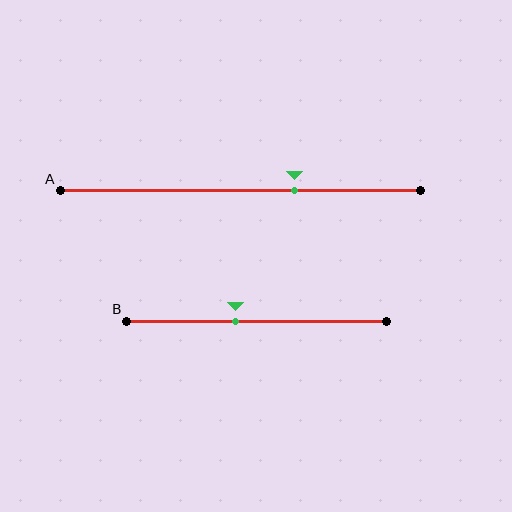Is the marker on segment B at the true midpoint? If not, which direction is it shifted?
No, the marker on segment B is shifted to the left by about 8% of the segment length.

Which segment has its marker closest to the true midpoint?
Segment B has its marker closest to the true midpoint.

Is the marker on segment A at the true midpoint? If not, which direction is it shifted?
No, the marker on segment A is shifted to the right by about 15% of the segment length.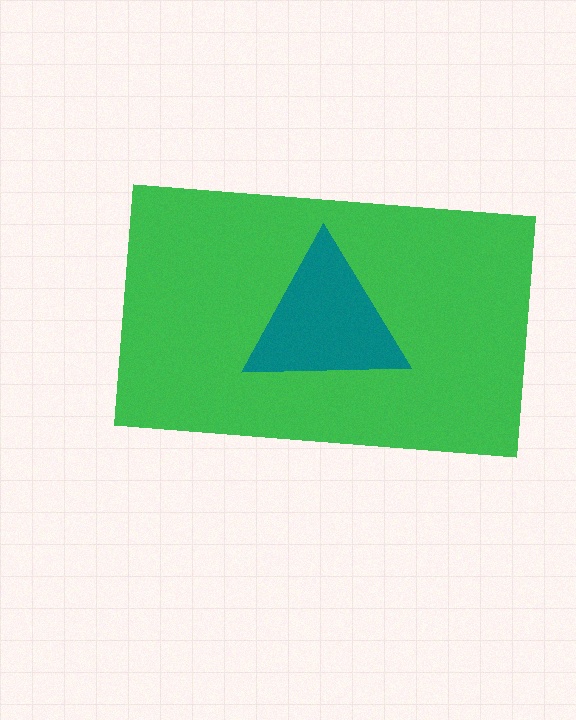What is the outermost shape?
The green rectangle.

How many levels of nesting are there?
2.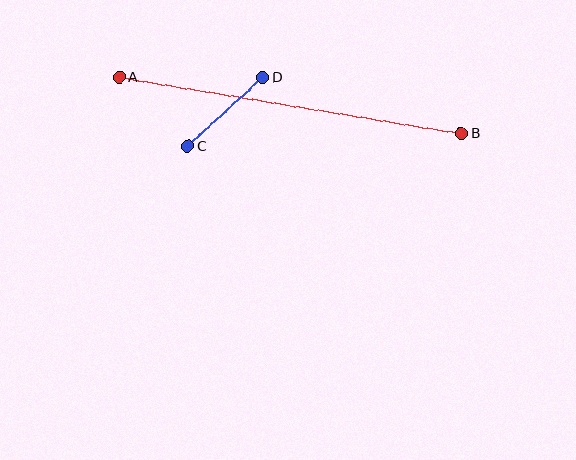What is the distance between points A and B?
The distance is approximately 347 pixels.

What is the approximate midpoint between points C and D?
The midpoint is at approximately (225, 112) pixels.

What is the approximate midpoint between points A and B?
The midpoint is at approximately (290, 106) pixels.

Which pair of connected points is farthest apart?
Points A and B are farthest apart.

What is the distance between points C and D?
The distance is approximately 101 pixels.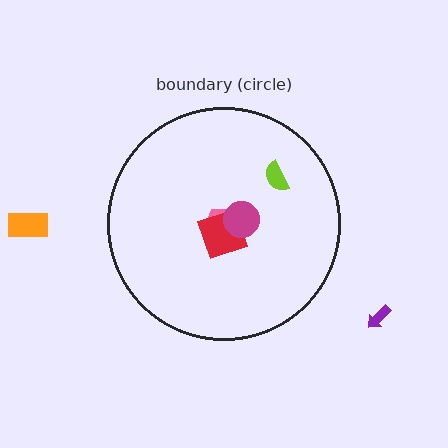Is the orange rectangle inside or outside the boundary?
Outside.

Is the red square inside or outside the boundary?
Inside.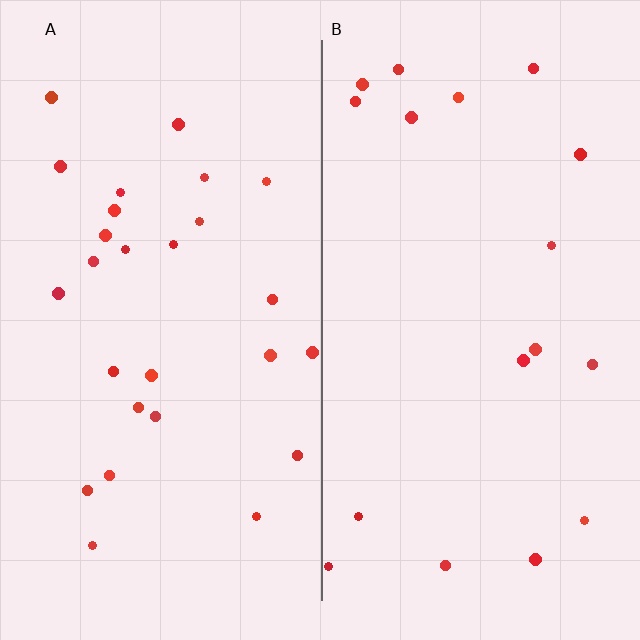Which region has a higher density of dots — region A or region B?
A (the left).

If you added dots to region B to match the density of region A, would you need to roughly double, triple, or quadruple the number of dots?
Approximately double.